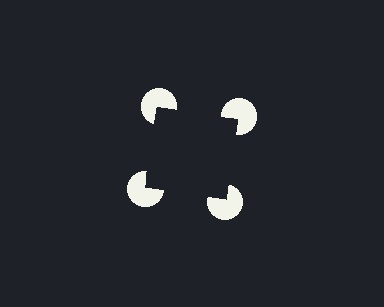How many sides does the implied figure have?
4 sides.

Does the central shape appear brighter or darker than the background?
It typically appears slightly darker than the background, even though no actual brightness change is drawn.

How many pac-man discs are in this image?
There are 4 — one at each vertex of the illusory square.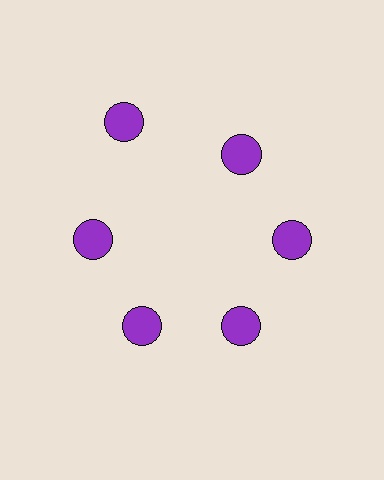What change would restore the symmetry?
The symmetry would be restored by moving it inward, back onto the ring so that all 6 circles sit at equal angles and equal distance from the center.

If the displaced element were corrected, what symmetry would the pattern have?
It would have 6-fold rotational symmetry — the pattern would map onto itself every 60 degrees.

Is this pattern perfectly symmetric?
No. The 6 purple circles are arranged in a ring, but one element near the 11 o'clock position is pushed outward from the center, breaking the 6-fold rotational symmetry.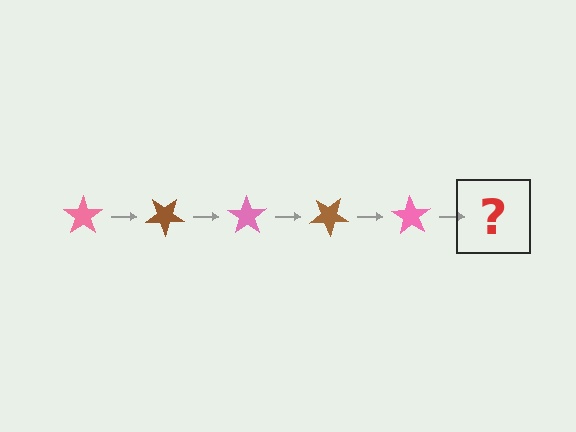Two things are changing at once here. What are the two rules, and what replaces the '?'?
The two rules are that it rotates 35 degrees each step and the color cycles through pink and brown. The '?' should be a brown star, rotated 175 degrees from the start.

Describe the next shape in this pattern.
It should be a brown star, rotated 175 degrees from the start.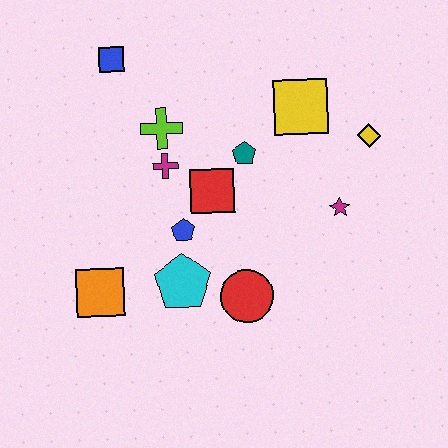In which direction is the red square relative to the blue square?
The red square is below the blue square.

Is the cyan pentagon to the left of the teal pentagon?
Yes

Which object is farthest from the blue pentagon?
The yellow diamond is farthest from the blue pentagon.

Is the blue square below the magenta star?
No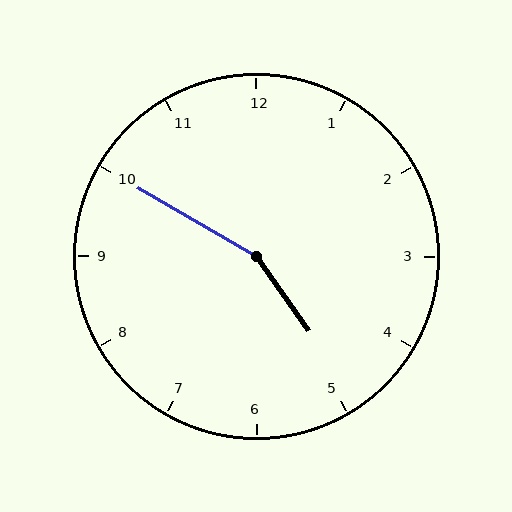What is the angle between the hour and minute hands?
Approximately 155 degrees.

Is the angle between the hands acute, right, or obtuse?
It is obtuse.